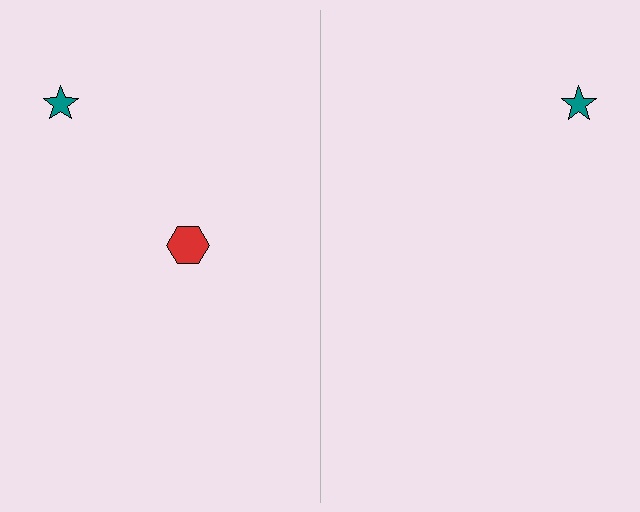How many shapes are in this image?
There are 3 shapes in this image.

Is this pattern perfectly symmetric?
No, the pattern is not perfectly symmetric. A red hexagon is missing from the right side.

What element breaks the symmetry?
A red hexagon is missing from the right side.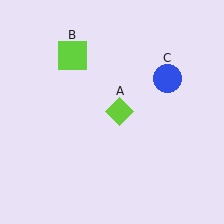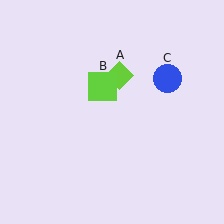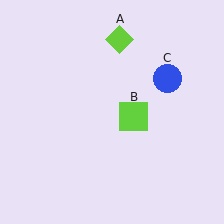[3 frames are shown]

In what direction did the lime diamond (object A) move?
The lime diamond (object A) moved up.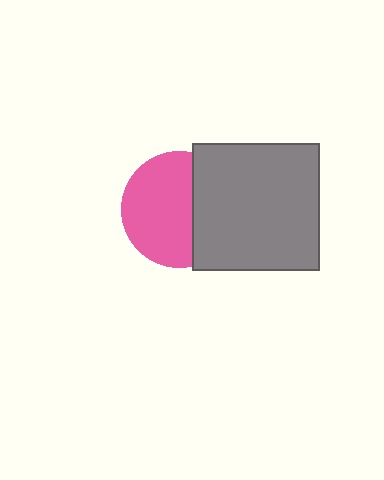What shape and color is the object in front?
The object in front is a gray square.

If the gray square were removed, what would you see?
You would see the complete pink circle.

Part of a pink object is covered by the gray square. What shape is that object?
It is a circle.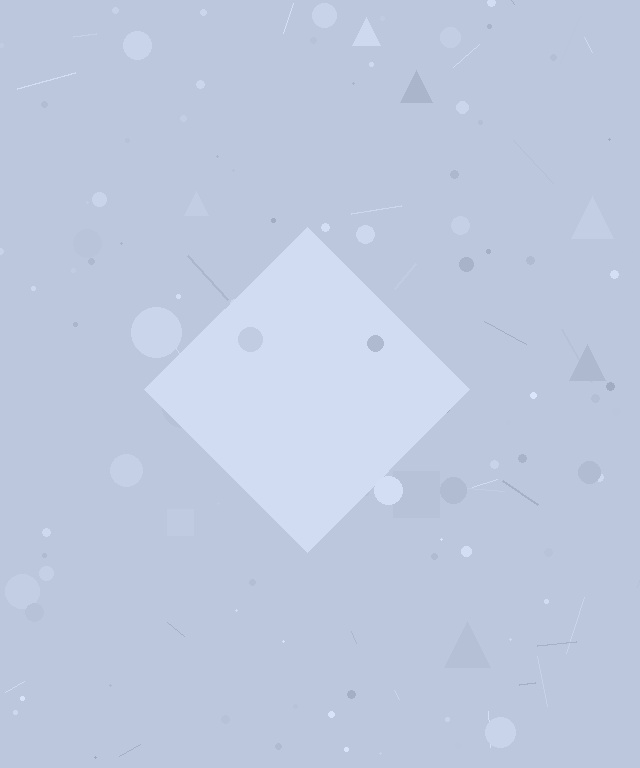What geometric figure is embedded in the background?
A diamond is embedded in the background.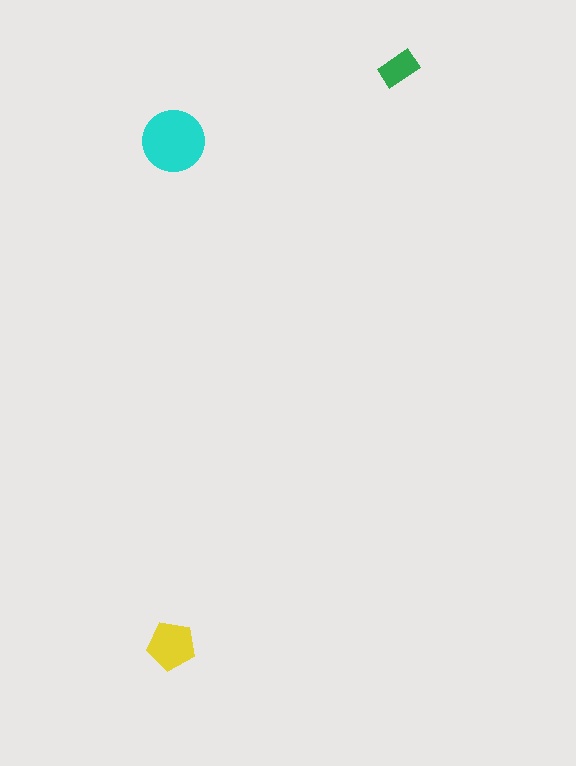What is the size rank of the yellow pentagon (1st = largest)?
2nd.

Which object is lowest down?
The yellow pentagon is bottommost.